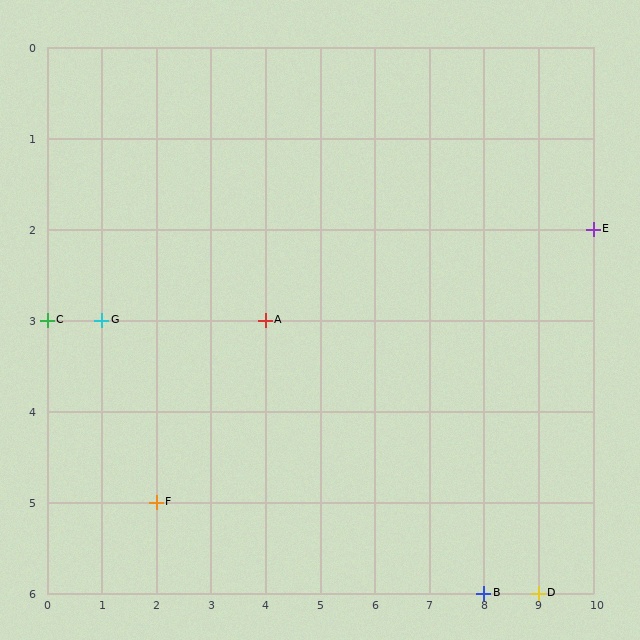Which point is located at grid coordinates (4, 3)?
Point A is at (4, 3).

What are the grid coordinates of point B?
Point B is at grid coordinates (8, 6).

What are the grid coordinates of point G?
Point G is at grid coordinates (1, 3).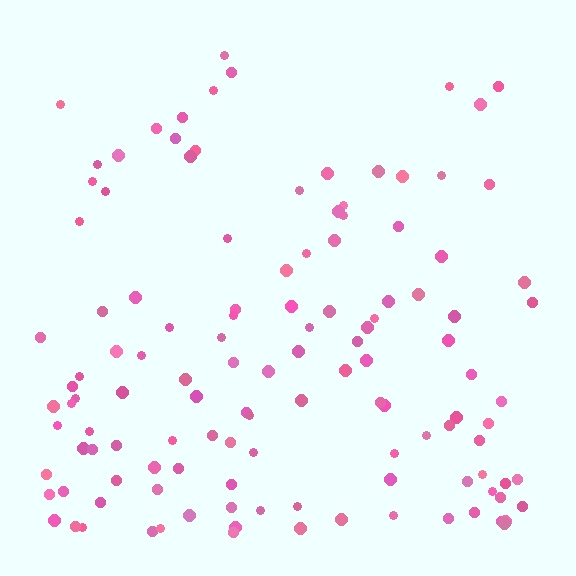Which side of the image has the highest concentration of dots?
The bottom.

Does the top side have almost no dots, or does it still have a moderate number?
Still a moderate number, just noticeably fewer than the bottom.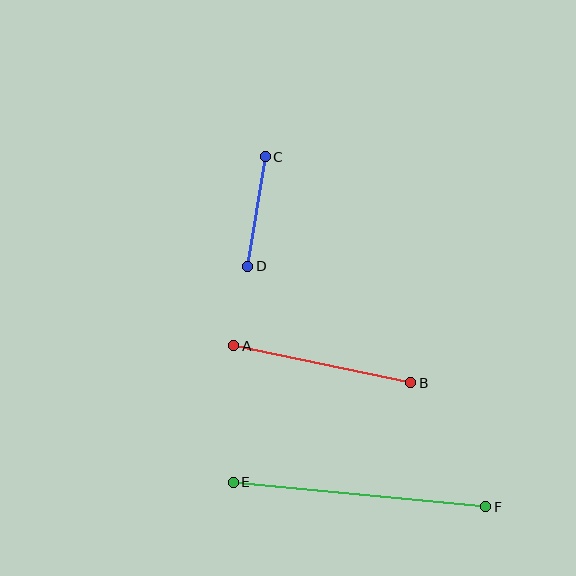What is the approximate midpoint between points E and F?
The midpoint is at approximately (359, 495) pixels.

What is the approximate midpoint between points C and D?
The midpoint is at approximately (257, 212) pixels.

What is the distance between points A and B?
The distance is approximately 181 pixels.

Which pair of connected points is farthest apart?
Points E and F are farthest apart.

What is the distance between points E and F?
The distance is approximately 254 pixels.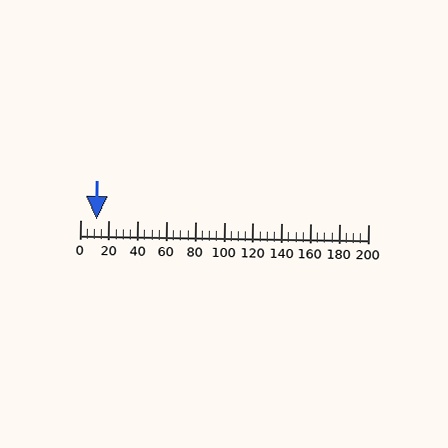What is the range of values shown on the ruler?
The ruler shows values from 0 to 200.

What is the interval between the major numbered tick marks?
The major tick marks are spaced 20 units apart.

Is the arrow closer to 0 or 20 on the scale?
The arrow is closer to 20.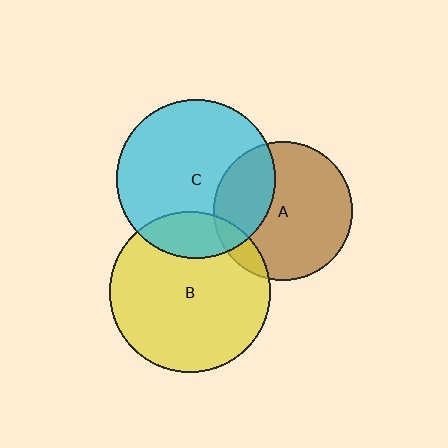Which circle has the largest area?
Circle B (yellow).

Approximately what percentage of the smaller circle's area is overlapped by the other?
Approximately 30%.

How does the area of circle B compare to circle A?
Approximately 1.3 times.